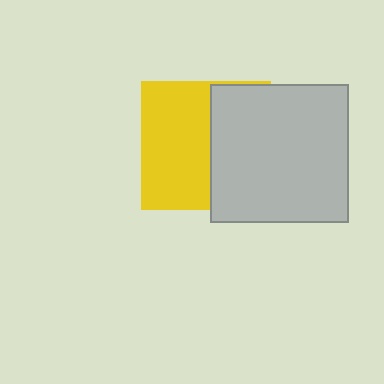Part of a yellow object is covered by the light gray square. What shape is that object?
It is a square.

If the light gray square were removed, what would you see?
You would see the complete yellow square.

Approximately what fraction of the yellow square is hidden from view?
Roughly 47% of the yellow square is hidden behind the light gray square.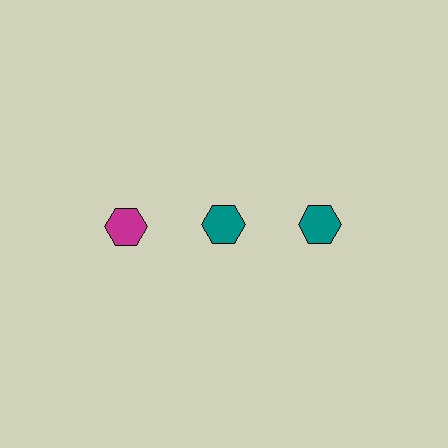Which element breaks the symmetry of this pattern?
The magenta hexagon in the top row, leftmost column breaks the symmetry. All other shapes are teal hexagons.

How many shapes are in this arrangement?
There are 3 shapes arranged in a grid pattern.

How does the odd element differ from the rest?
It has a different color: magenta instead of teal.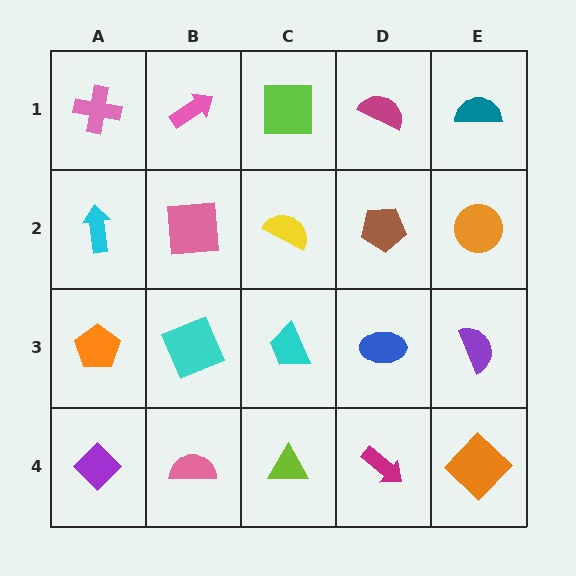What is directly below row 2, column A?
An orange pentagon.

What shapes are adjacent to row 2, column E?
A teal semicircle (row 1, column E), a purple semicircle (row 3, column E), a brown pentagon (row 2, column D).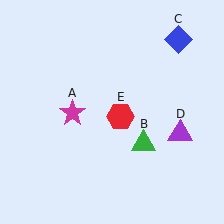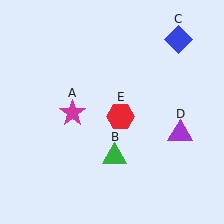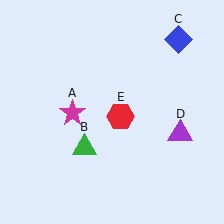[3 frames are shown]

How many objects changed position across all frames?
1 object changed position: green triangle (object B).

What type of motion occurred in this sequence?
The green triangle (object B) rotated clockwise around the center of the scene.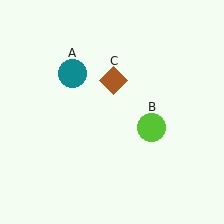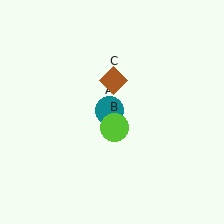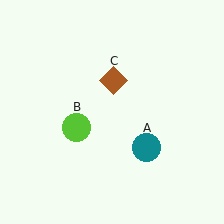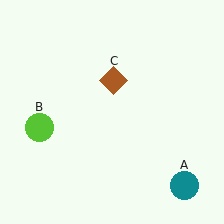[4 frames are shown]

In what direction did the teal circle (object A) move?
The teal circle (object A) moved down and to the right.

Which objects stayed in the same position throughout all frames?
Brown diamond (object C) remained stationary.